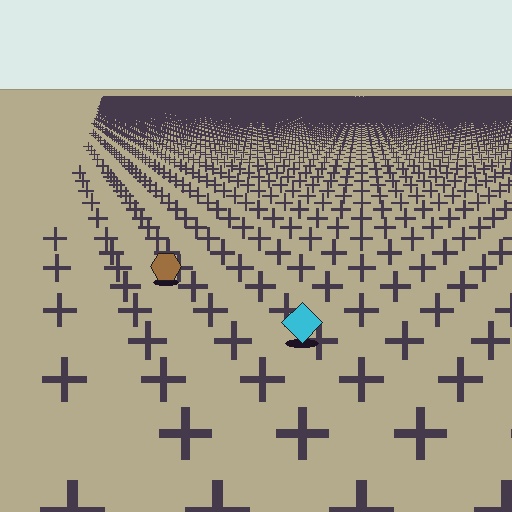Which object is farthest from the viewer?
The brown hexagon is farthest from the viewer. It appears smaller and the ground texture around it is denser.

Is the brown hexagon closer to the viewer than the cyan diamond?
No. The cyan diamond is closer — you can tell from the texture gradient: the ground texture is coarser near it.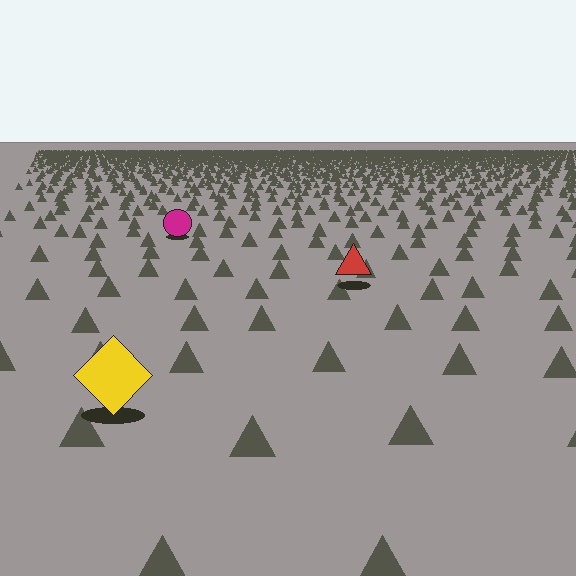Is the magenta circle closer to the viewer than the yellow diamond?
No. The yellow diamond is closer — you can tell from the texture gradient: the ground texture is coarser near it.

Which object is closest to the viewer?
The yellow diamond is closest. The texture marks near it are larger and more spread out.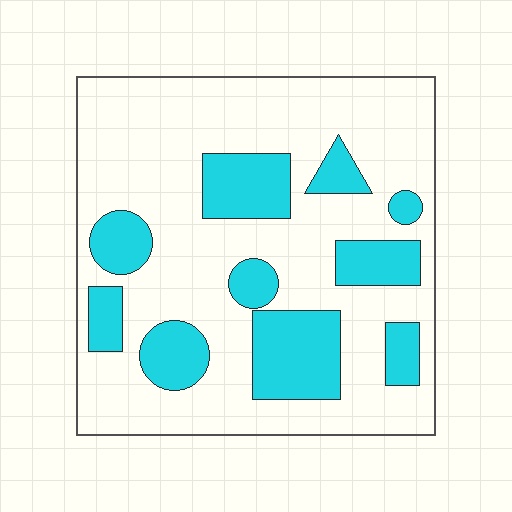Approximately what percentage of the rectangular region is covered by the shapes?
Approximately 25%.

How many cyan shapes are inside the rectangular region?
10.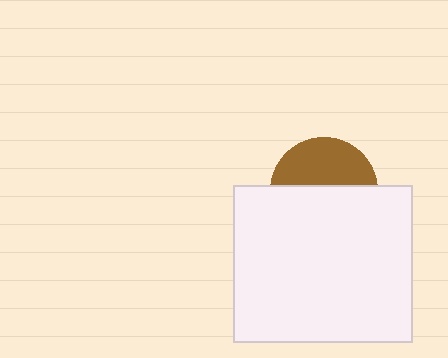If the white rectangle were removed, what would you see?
You would see the complete brown circle.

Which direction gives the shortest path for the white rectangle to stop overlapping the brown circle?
Moving down gives the shortest separation.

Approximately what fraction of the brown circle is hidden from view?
Roughly 57% of the brown circle is hidden behind the white rectangle.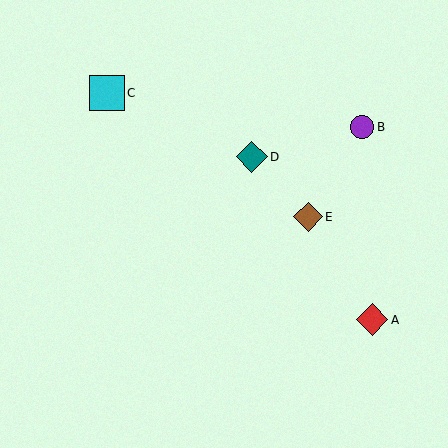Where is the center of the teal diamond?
The center of the teal diamond is at (252, 157).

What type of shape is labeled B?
Shape B is a purple circle.